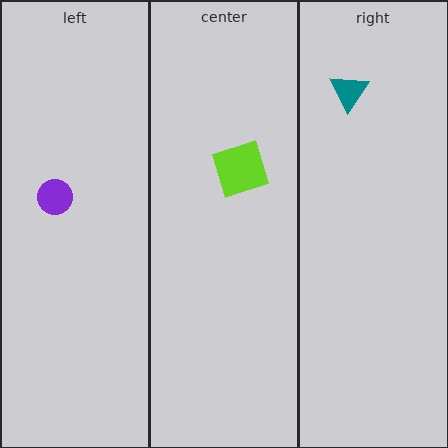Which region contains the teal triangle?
The right region.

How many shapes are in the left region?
1.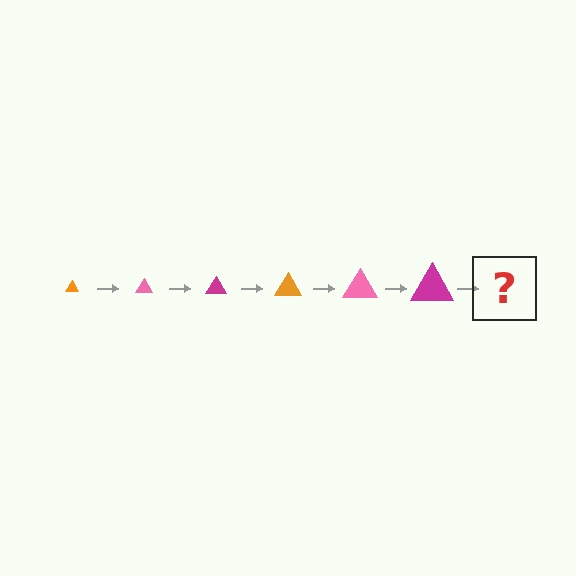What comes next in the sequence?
The next element should be an orange triangle, larger than the previous one.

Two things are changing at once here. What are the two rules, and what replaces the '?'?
The two rules are that the triangle grows larger each step and the color cycles through orange, pink, and magenta. The '?' should be an orange triangle, larger than the previous one.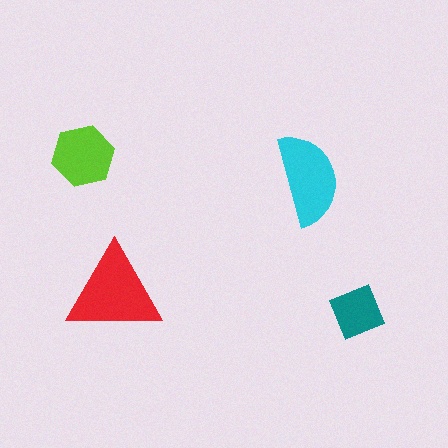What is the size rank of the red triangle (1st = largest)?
1st.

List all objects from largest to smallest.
The red triangle, the cyan semicircle, the lime hexagon, the teal square.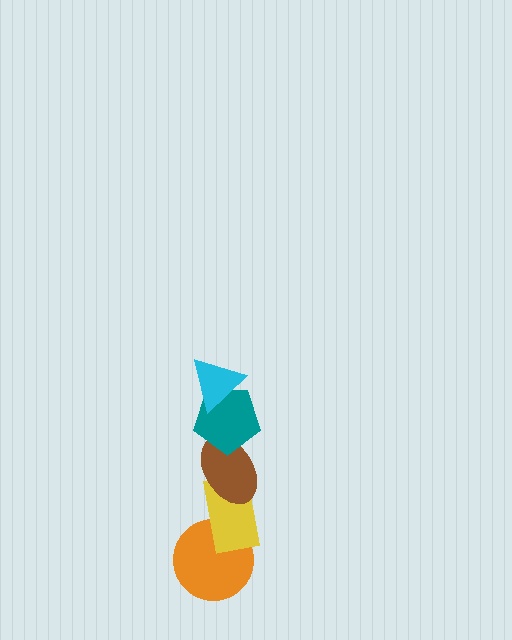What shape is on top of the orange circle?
The yellow rectangle is on top of the orange circle.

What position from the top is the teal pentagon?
The teal pentagon is 2nd from the top.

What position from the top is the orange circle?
The orange circle is 5th from the top.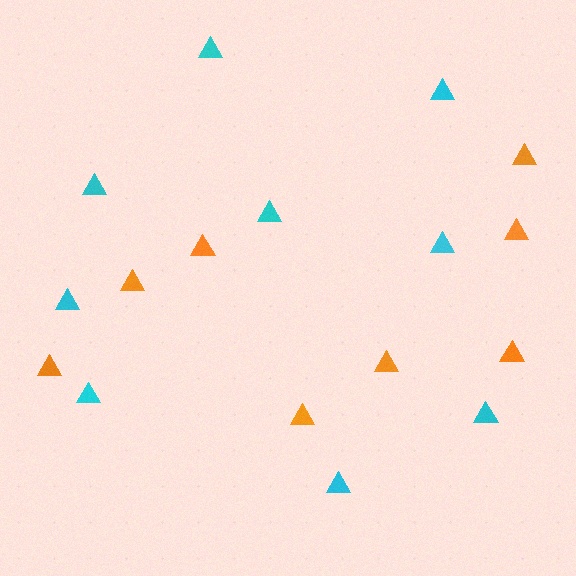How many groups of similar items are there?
There are 2 groups: one group of orange triangles (8) and one group of cyan triangles (9).